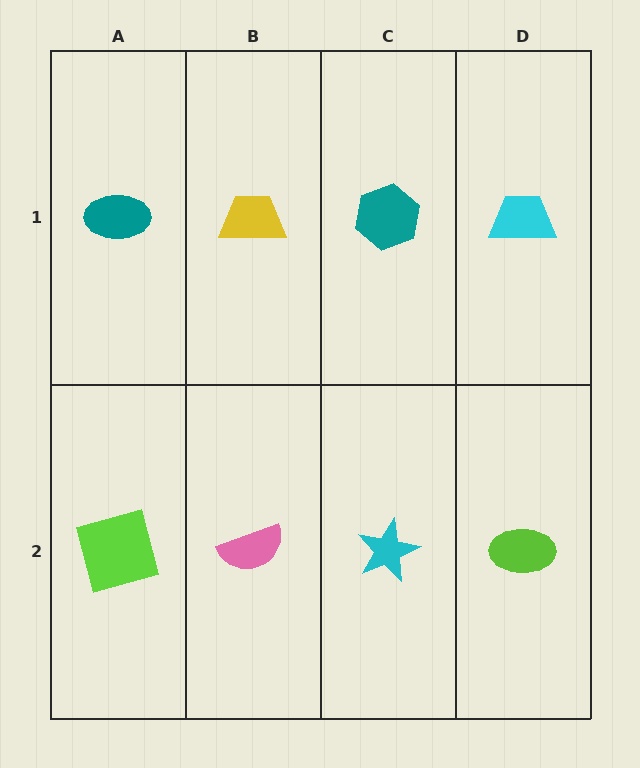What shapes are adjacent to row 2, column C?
A teal hexagon (row 1, column C), a pink semicircle (row 2, column B), a lime ellipse (row 2, column D).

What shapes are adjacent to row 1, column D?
A lime ellipse (row 2, column D), a teal hexagon (row 1, column C).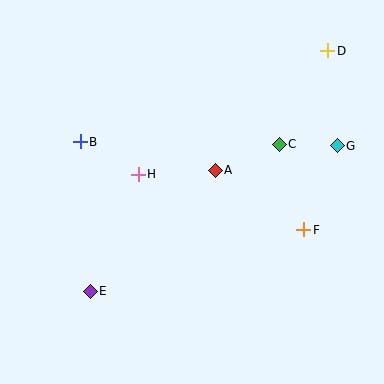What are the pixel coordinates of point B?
Point B is at (80, 142).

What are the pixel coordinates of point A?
Point A is at (215, 170).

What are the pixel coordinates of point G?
Point G is at (337, 146).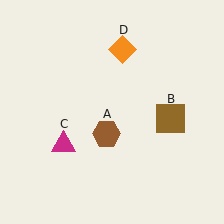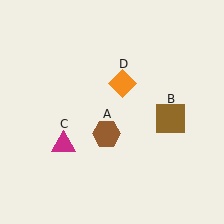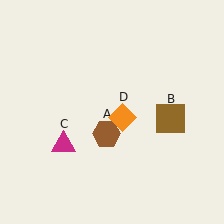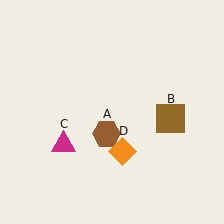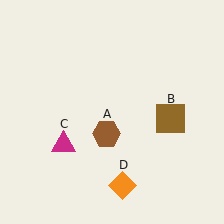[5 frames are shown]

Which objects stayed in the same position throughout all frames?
Brown hexagon (object A) and brown square (object B) and magenta triangle (object C) remained stationary.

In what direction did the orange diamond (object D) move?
The orange diamond (object D) moved down.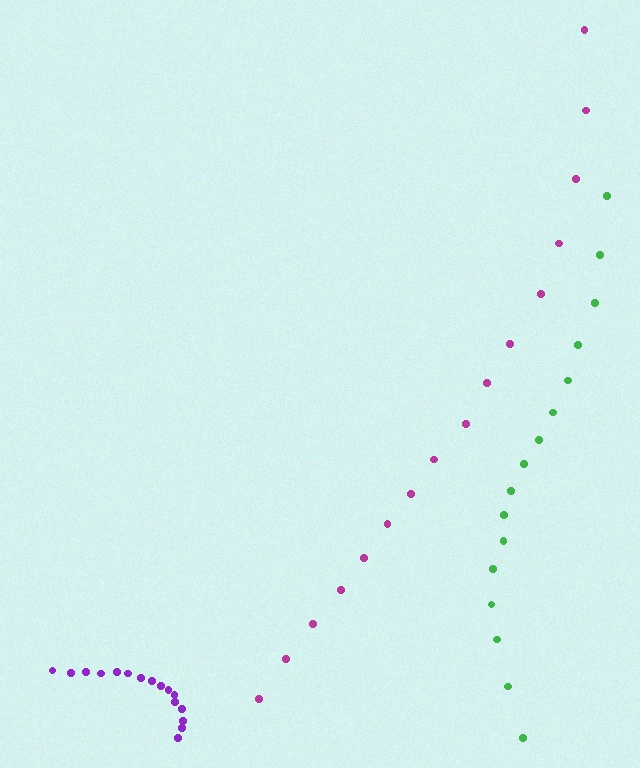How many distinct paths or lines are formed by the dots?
There are 3 distinct paths.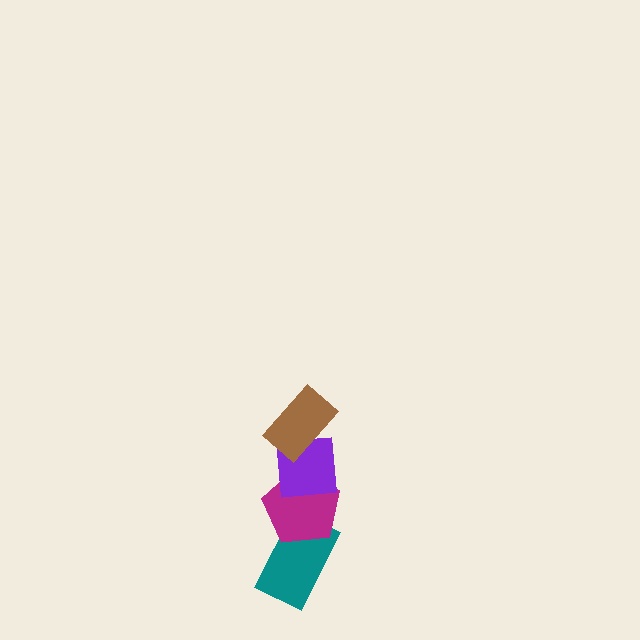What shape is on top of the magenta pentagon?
The purple square is on top of the magenta pentagon.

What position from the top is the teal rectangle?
The teal rectangle is 4th from the top.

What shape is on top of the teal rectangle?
The magenta pentagon is on top of the teal rectangle.